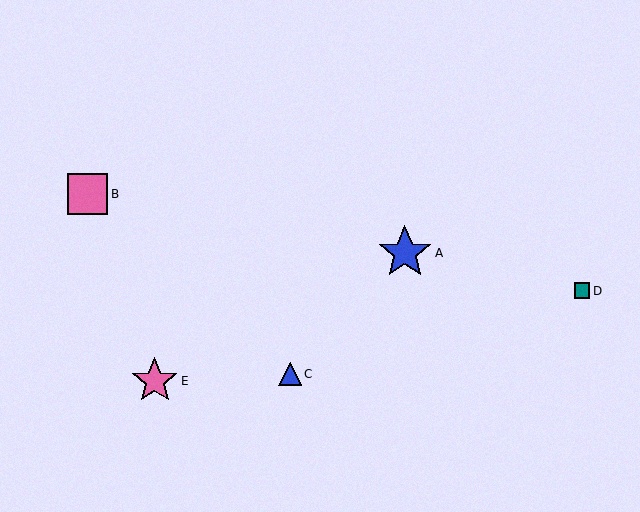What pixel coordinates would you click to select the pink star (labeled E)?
Click at (155, 381) to select the pink star E.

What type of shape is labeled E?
Shape E is a pink star.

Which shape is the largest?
The blue star (labeled A) is the largest.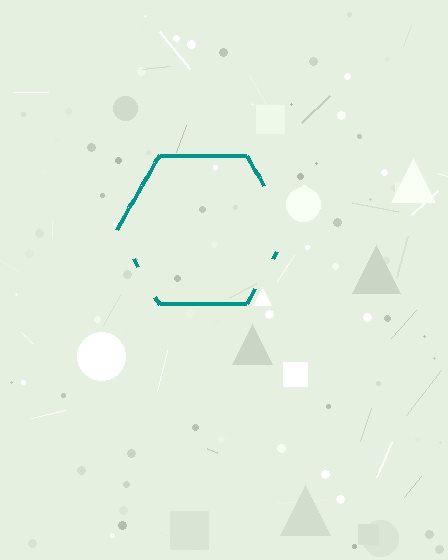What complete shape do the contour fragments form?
The contour fragments form a hexagon.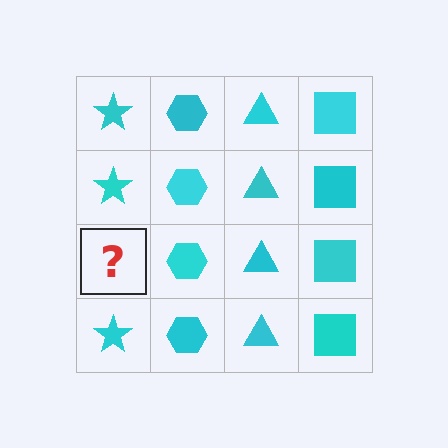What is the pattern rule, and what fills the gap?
The rule is that each column has a consistent shape. The gap should be filled with a cyan star.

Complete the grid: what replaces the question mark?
The question mark should be replaced with a cyan star.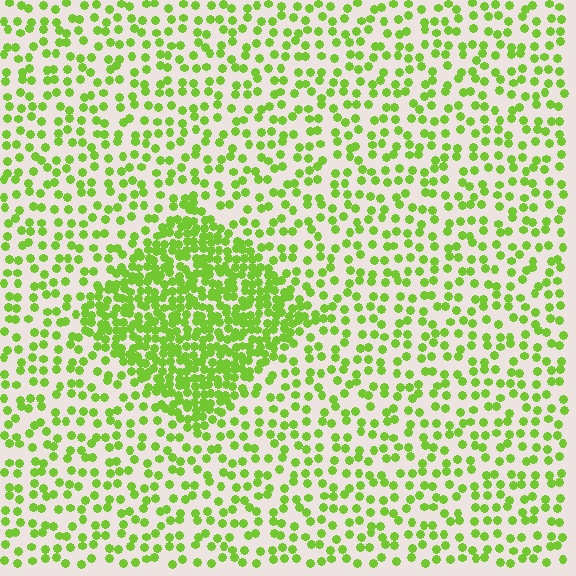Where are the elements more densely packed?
The elements are more densely packed inside the diamond boundary.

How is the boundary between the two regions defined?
The boundary is defined by a change in element density (approximately 2.5x ratio). All elements are the same color, size, and shape.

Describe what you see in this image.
The image contains small lime elements arranged at two different densities. A diamond-shaped region is visible where the elements are more densely packed than the surrounding area.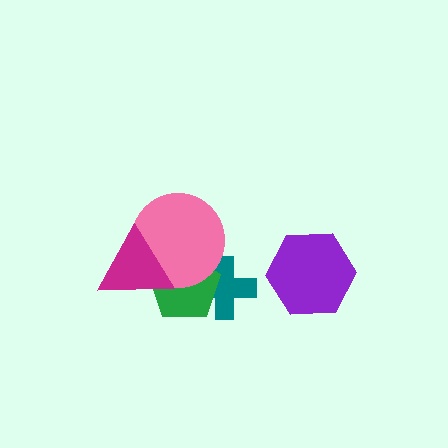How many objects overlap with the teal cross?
2 objects overlap with the teal cross.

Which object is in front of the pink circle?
The magenta triangle is in front of the pink circle.